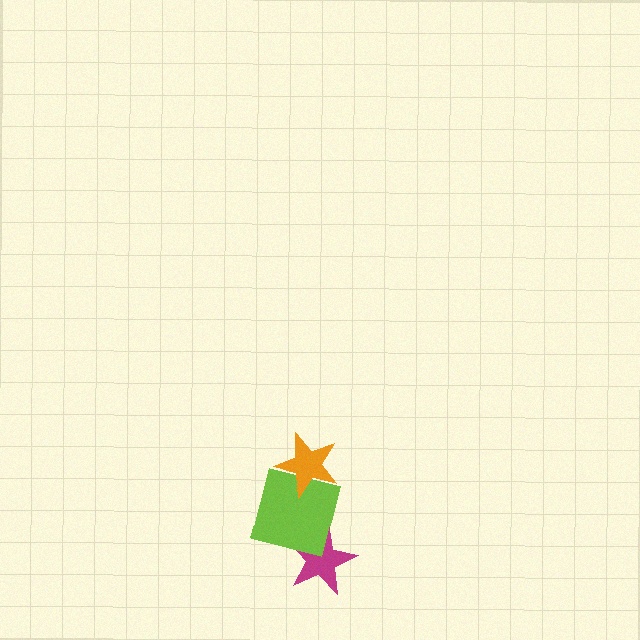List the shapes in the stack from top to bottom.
From top to bottom: the orange star, the lime square, the magenta star.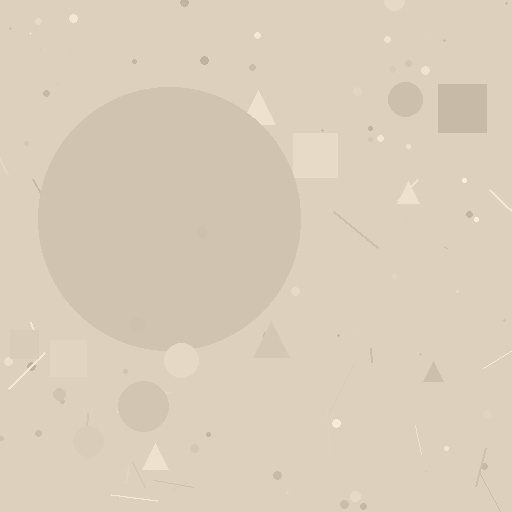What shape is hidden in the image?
A circle is hidden in the image.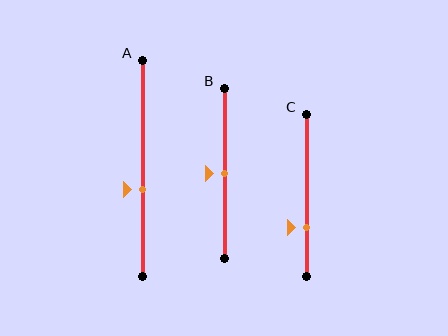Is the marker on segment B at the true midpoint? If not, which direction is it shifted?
Yes, the marker on segment B is at the true midpoint.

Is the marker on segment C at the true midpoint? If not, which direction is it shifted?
No, the marker on segment C is shifted downward by about 20% of the segment length.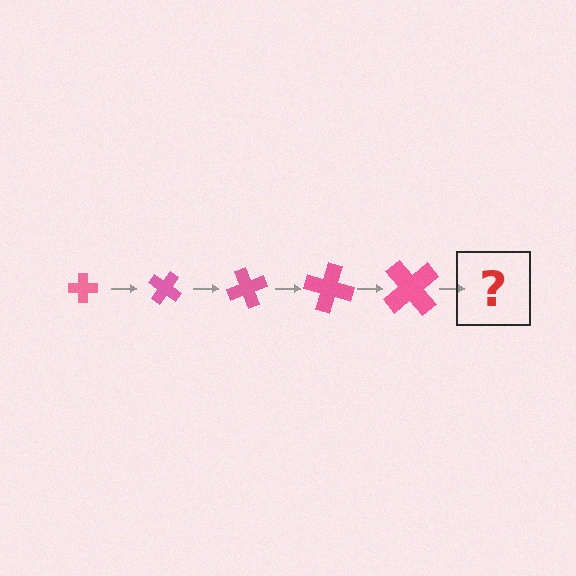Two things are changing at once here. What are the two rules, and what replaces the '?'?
The two rules are that the cross grows larger each step and it rotates 35 degrees each step. The '?' should be a cross, larger than the previous one and rotated 175 degrees from the start.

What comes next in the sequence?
The next element should be a cross, larger than the previous one and rotated 175 degrees from the start.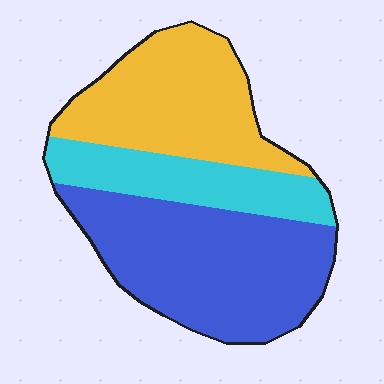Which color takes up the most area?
Blue, at roughly 45%.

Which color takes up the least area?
Cyan, at roughly 20%.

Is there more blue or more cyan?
Blue.